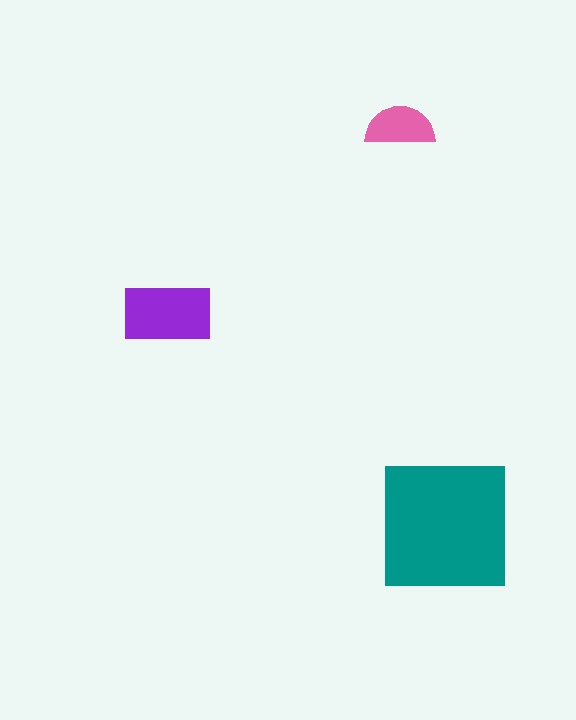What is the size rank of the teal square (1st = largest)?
1st.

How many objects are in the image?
There are 3 objects in the image.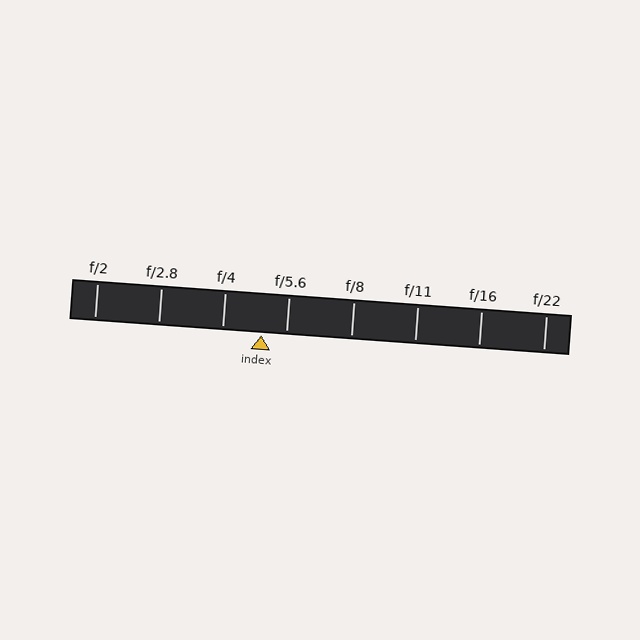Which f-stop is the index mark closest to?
The index mark is closest to f/5.6.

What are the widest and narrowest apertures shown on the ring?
The widest aperture shown is f/2 and the narrowest is f/22.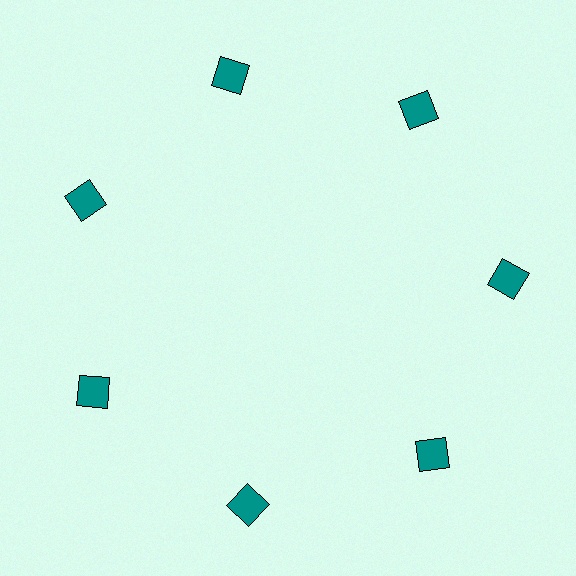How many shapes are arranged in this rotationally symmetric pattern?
There are 7 shapes, arranged in 7 groups of 1.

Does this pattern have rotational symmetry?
Yes, this pattern has 7-fold rotational symmetry. It looks the same after rotating 51 degrees around the center.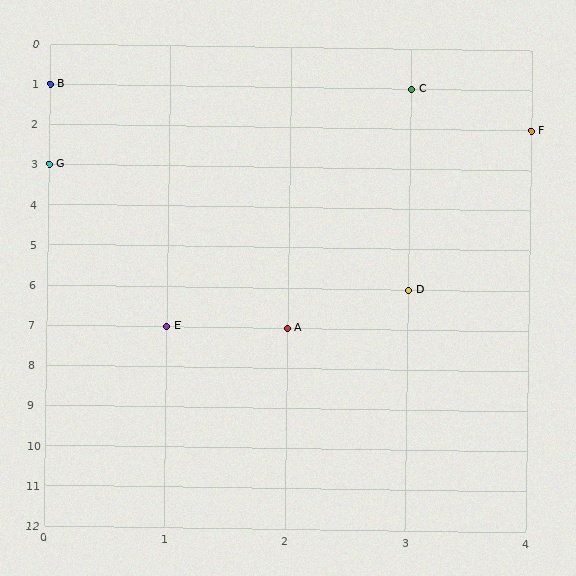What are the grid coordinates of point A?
Point A is at grid coordinates (2, 7).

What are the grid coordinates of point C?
Point C is at grid coordinates (3, 1).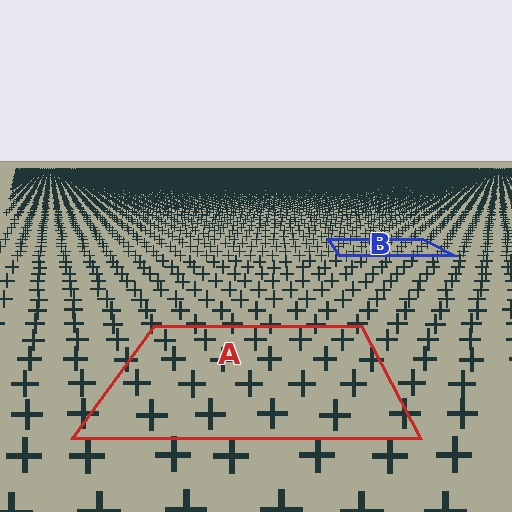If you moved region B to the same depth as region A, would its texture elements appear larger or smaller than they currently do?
They would appear larger. At a closer depth, the same texture elements are projected at a bigger on-screen size.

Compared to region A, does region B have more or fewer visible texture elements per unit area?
Region B has more texture elements per unit area — they are packed more densely because it is farther away.